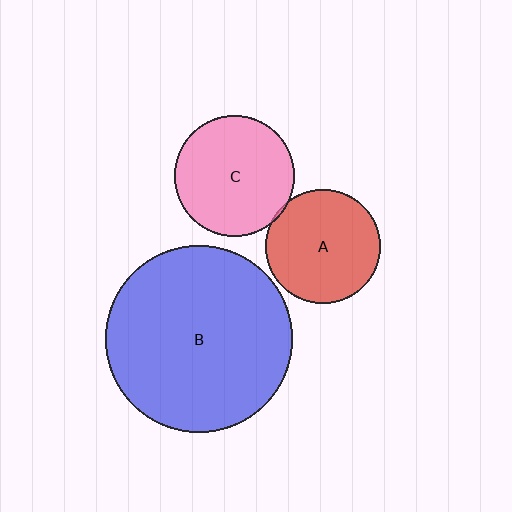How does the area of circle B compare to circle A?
Approximately 2.6 times.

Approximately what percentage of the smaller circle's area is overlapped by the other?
Approximately 5%.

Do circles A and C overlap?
Yes.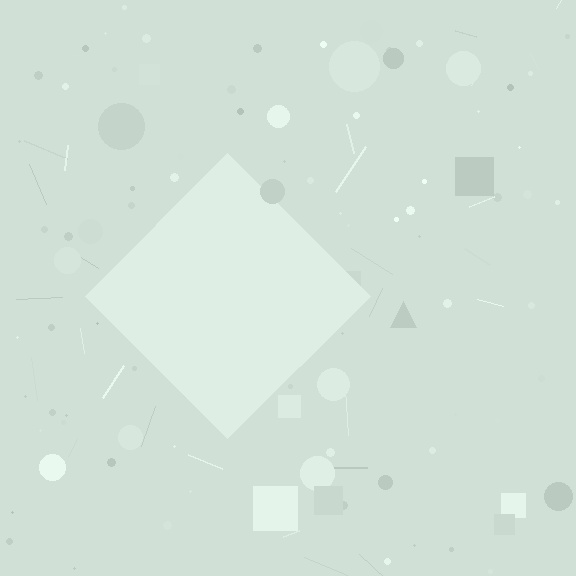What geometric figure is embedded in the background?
A diamond is embedded in the background.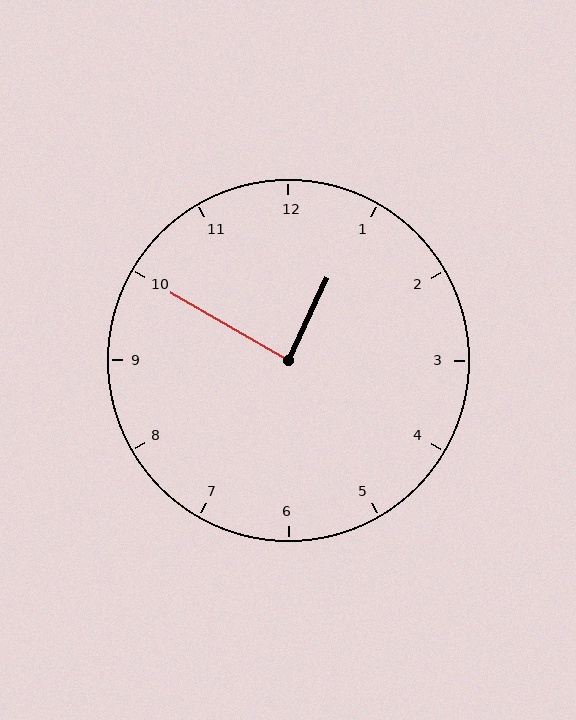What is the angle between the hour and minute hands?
Approximately 85 degrees.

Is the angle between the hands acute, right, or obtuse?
It is right.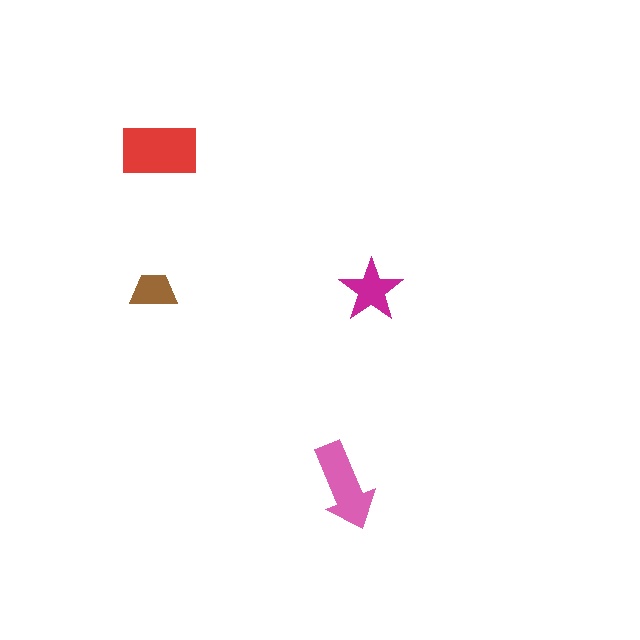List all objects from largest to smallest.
The red rectangle, the pink arrow, the magenta star, the brown trapezoid.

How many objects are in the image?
There are 4 objects in the image.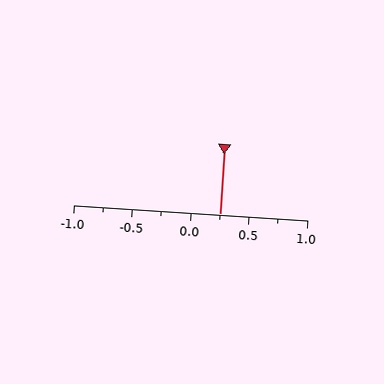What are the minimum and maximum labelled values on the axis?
The axis runs from -1.0 to 1.0.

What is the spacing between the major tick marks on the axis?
The major ticks are spaced 0.5 apart.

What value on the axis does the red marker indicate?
The marker indicates approximately 0.25.